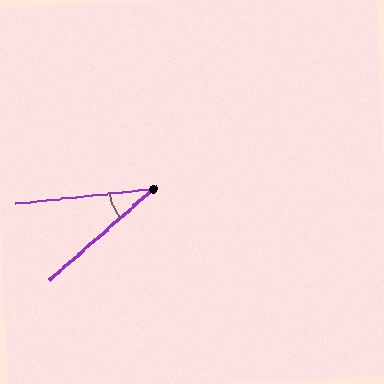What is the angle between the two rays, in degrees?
Approximately 35 degrees.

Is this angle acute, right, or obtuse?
It is acute.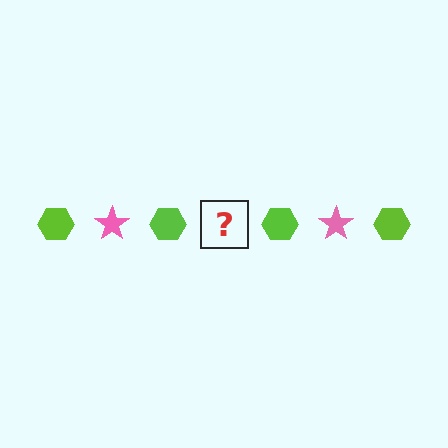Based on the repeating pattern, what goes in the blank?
The blank should be a pink star.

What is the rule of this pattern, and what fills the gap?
The rule is that the pattern alternates between lime hexagon and pink star. The gap should be filled with a pink star.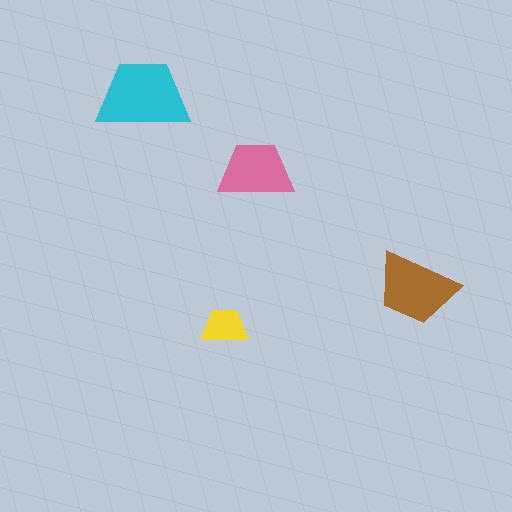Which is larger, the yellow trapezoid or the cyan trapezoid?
The cyan one.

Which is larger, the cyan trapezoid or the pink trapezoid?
The cyan one.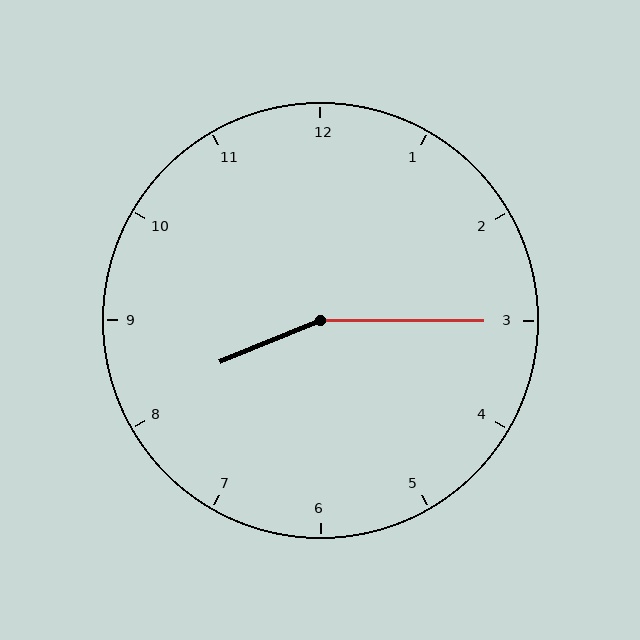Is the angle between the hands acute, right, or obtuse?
It is obtuse.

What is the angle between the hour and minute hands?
Approximately 158 degrees.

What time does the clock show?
8:15.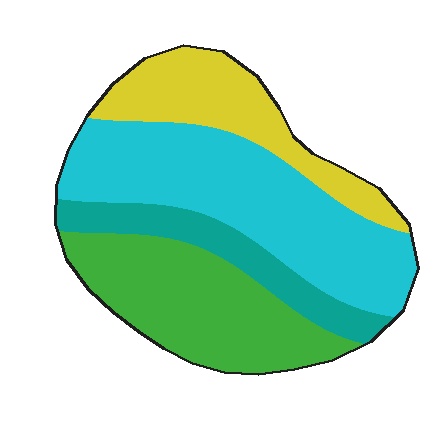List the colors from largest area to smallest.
From largest to smallest: cyan, green, yellow, teal.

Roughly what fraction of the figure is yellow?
Yellow covers roughly 20% of the figure.